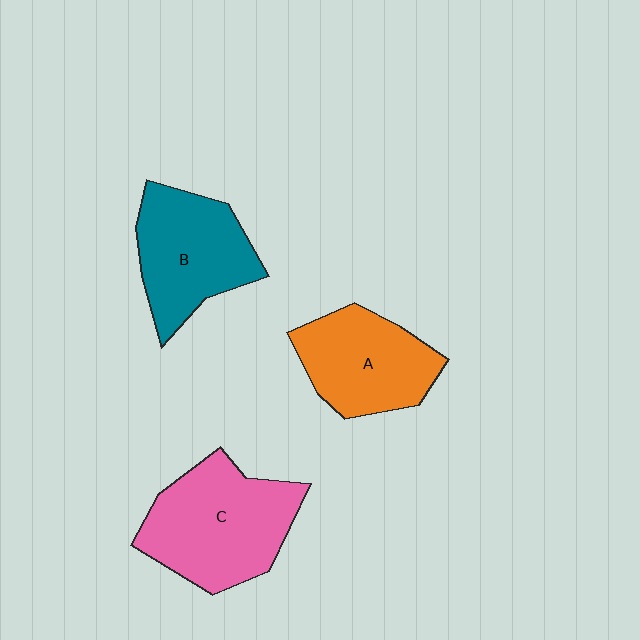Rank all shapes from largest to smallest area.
From largest to smallest: C (pink), B (teal), A (orange).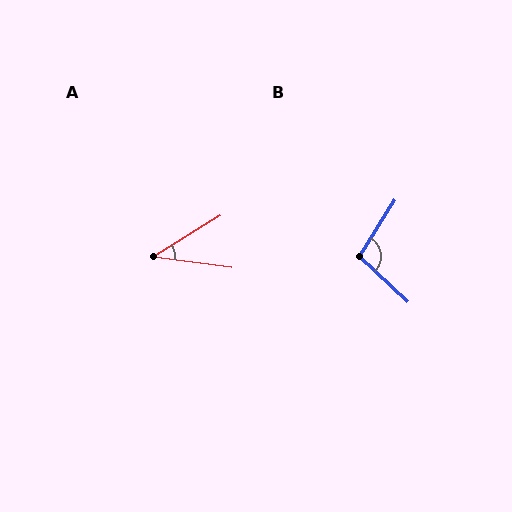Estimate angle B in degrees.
Approximately 101 degrees.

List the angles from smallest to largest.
A (40°), B (101°).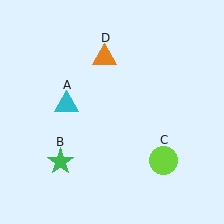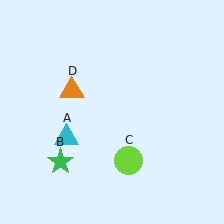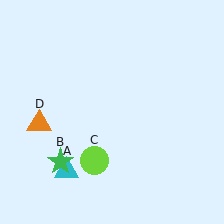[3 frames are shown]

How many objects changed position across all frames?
3 objects changed position: cyan triangle (object A), lime circle (object C), orange triangle (object D).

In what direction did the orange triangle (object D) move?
The orange triangle (object D) moved down and to the left.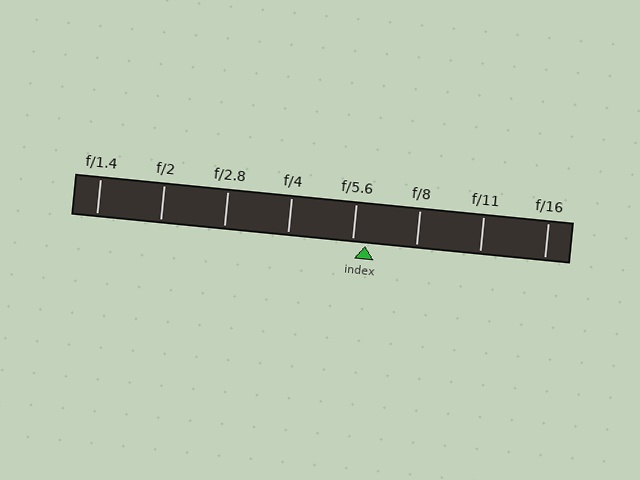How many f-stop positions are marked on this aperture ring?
There are 8 f-stop positions marked.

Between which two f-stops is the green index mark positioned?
The index mark is between f/5.6 and f/8.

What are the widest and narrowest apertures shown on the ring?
The widest aperture shown is f/1.4 and the narrowest is f/16.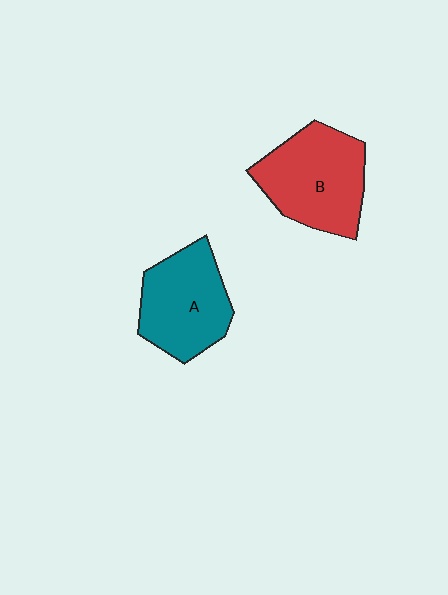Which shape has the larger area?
Shape B (red).